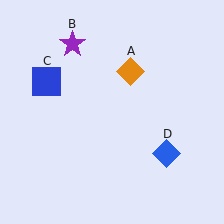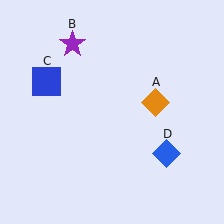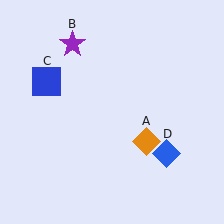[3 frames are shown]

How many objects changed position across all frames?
1 object changed position: orange diamond (object A).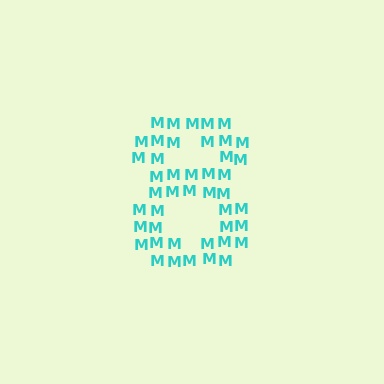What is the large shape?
The large shape is the digit 8.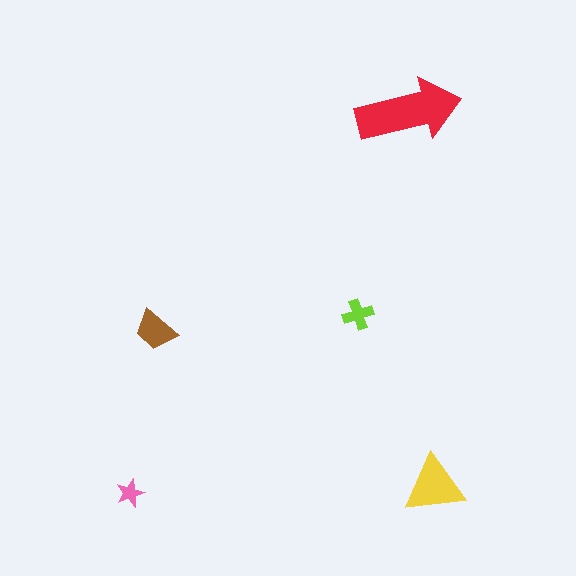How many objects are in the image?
There are 5 objects in the image.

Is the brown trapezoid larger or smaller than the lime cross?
Larger.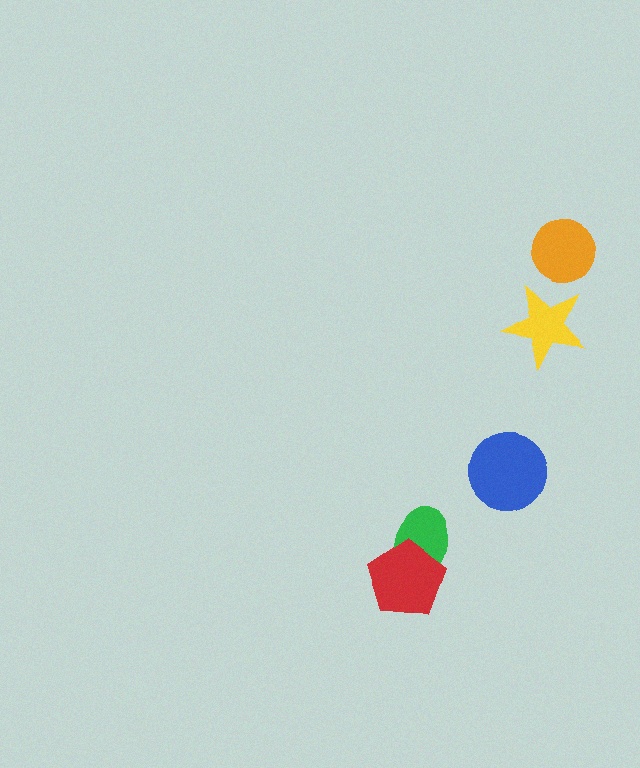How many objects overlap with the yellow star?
0 objects overlap with the yellow star.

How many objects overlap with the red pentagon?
1 object overlaps with the red pentagon.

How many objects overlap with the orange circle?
0 objects overlap with the orange circle.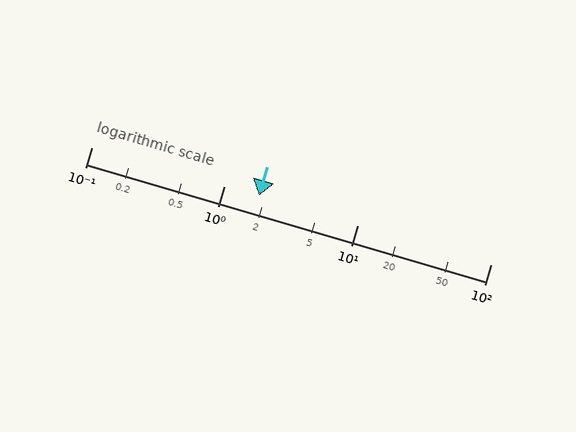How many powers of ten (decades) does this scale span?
The scale spans 3 decades, from 0.1 to 100.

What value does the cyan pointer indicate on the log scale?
The pointer indicates approximately 1.8.